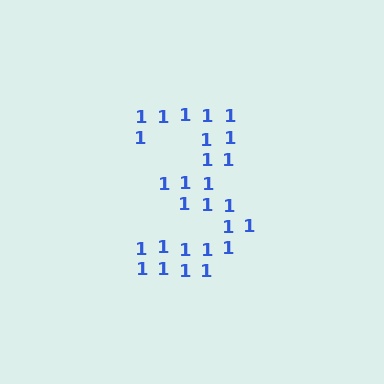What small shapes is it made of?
It is made of small digit 1's.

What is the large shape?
The large shape is the digit 3.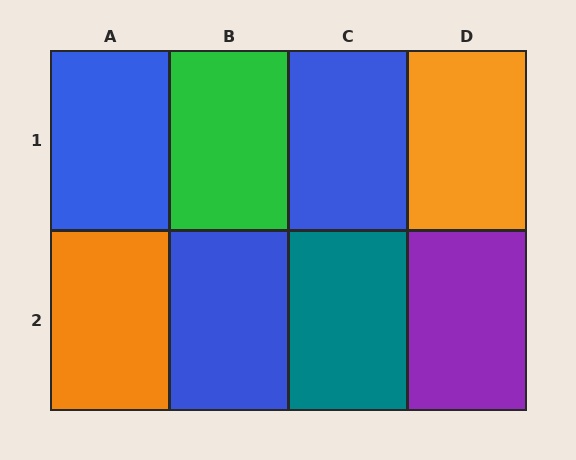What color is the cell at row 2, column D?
Purple.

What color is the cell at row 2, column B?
Blue.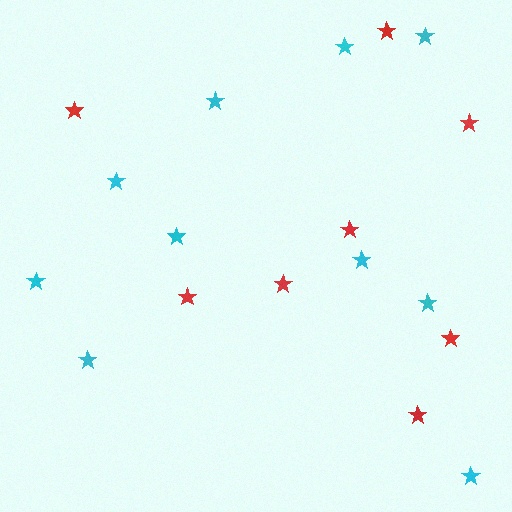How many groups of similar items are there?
There are 2 groups: one group of red stars (8) and one group of cyan stars (10).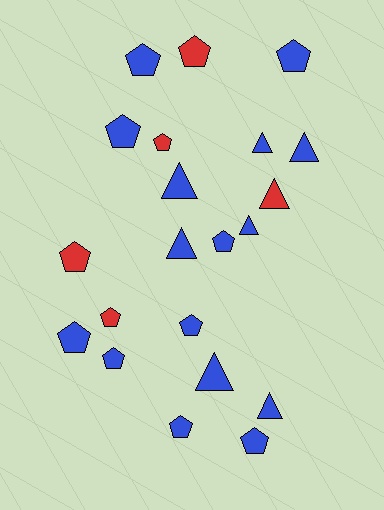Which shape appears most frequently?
Pentagon, with 13 objects.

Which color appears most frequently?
Blue, with 16 objects.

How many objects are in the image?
There are 21 objects.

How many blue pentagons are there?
There are 9 blue pentagons.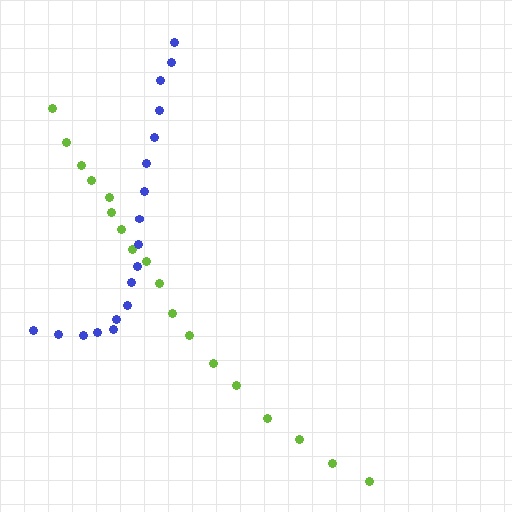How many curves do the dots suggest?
There are 2 distinct paths.